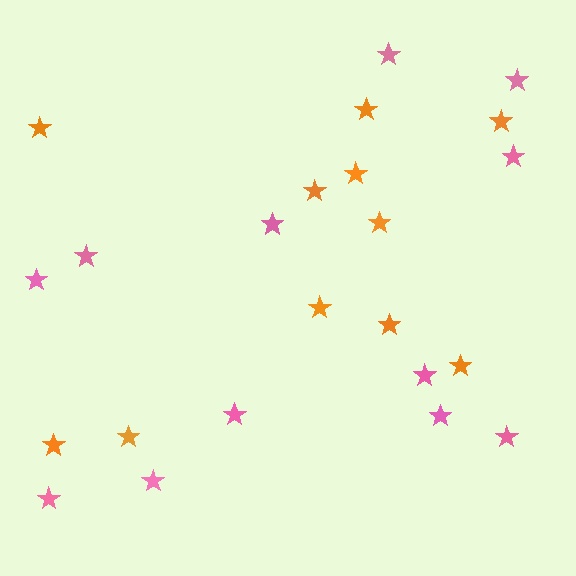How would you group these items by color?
There are 2 groups: one group of pink stars (12) and one group of orange stars (11).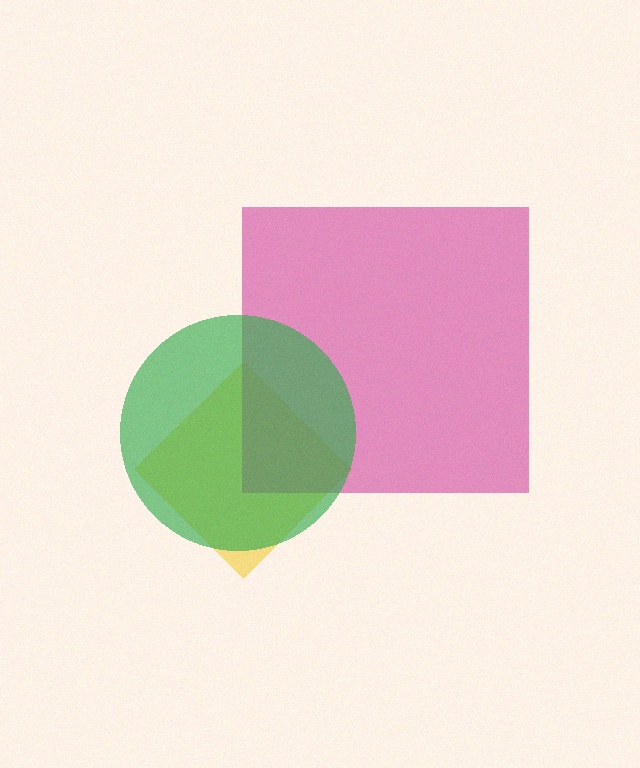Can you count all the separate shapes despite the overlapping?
Yes, there are 3 separate shapes.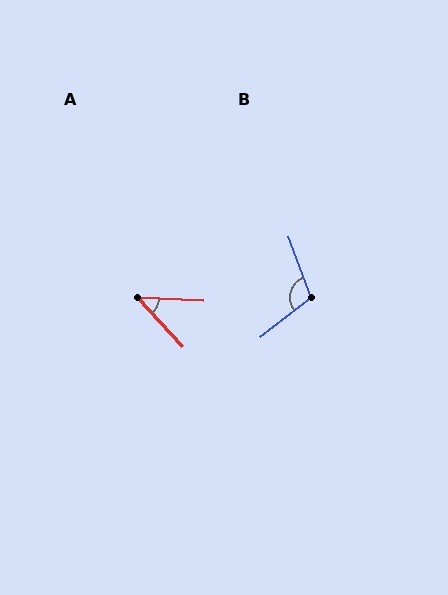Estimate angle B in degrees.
Approximately 107 degrees.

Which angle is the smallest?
A, at approximately 45 degrees.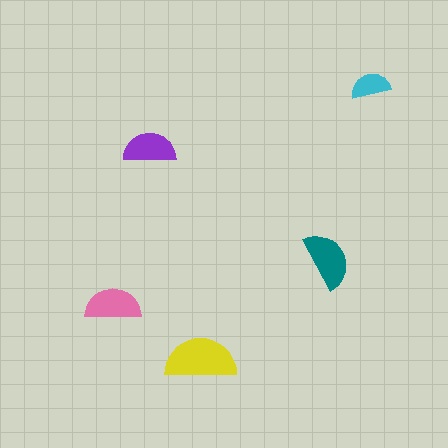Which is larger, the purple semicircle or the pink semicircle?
The pink one.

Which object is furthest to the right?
The cyan semicircle is rightmost.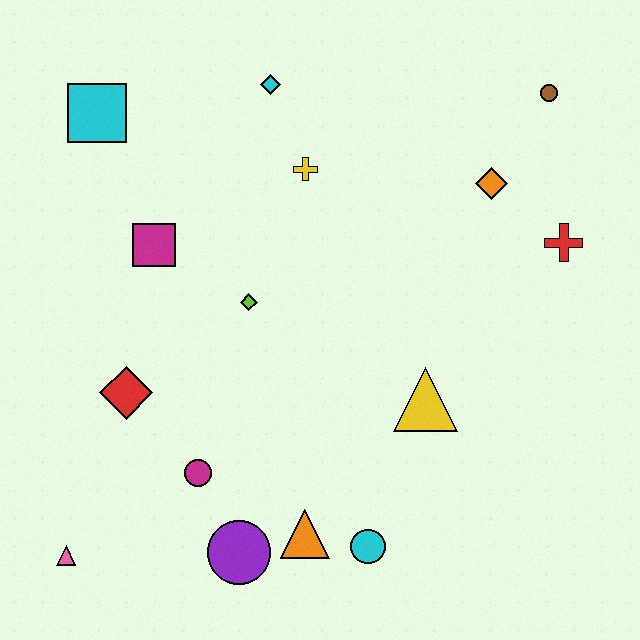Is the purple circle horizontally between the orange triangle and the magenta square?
Yes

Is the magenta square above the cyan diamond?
No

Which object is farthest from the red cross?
The pink triangle is farthest from the red cross.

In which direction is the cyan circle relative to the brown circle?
The cyan circle is below the brown circle.